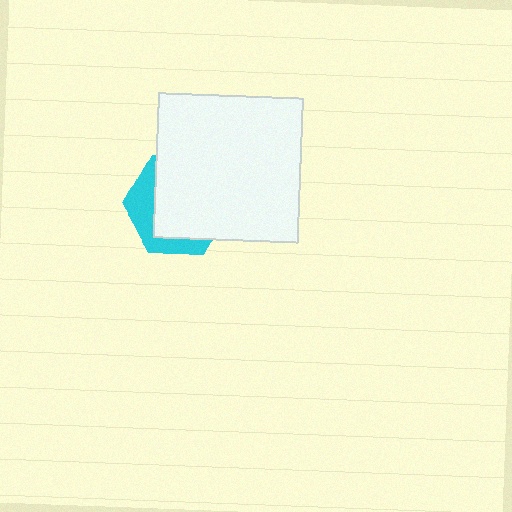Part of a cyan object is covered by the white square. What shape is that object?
It is a hexagon.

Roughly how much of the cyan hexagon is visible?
A small part of it is visible (roughly 32%).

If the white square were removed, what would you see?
You would see the complete cyan hexagon.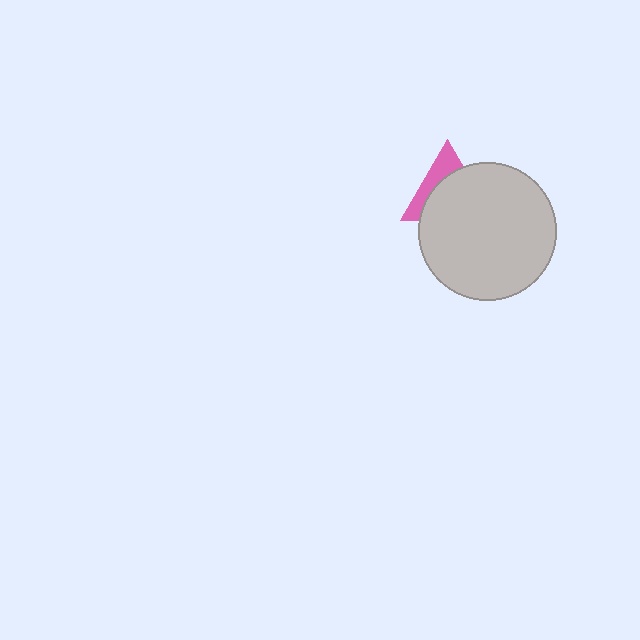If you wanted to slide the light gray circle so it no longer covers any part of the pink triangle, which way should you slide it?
Slide it down — that is the most direct way to separate the two shapes.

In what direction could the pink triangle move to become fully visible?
The pink triangle could move up. That would shift it out from behind the light gray circle entirely.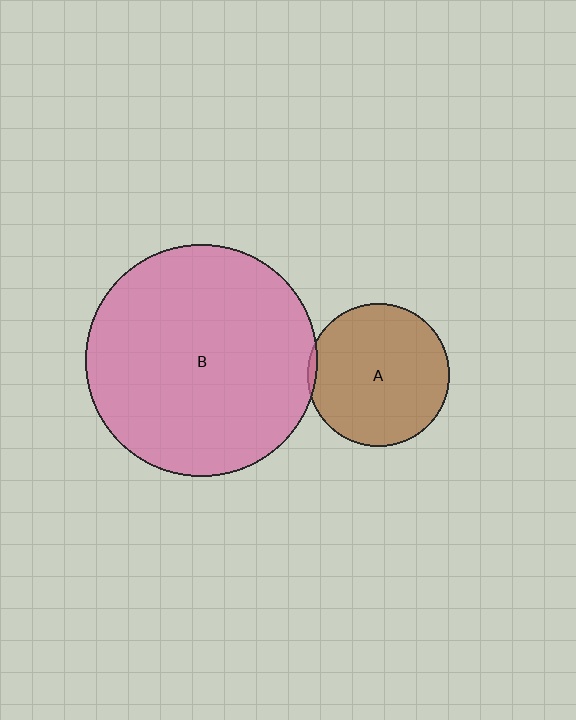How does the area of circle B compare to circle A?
Approximately 2.7 times.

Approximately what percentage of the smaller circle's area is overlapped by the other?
Approximately 5%.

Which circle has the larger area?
Circle B (pink).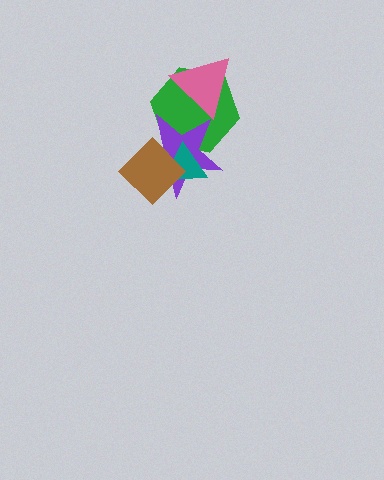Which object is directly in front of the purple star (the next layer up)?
The teal triangle is directly in front of the purple star.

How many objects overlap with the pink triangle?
2 objects overlap with the pink triangle.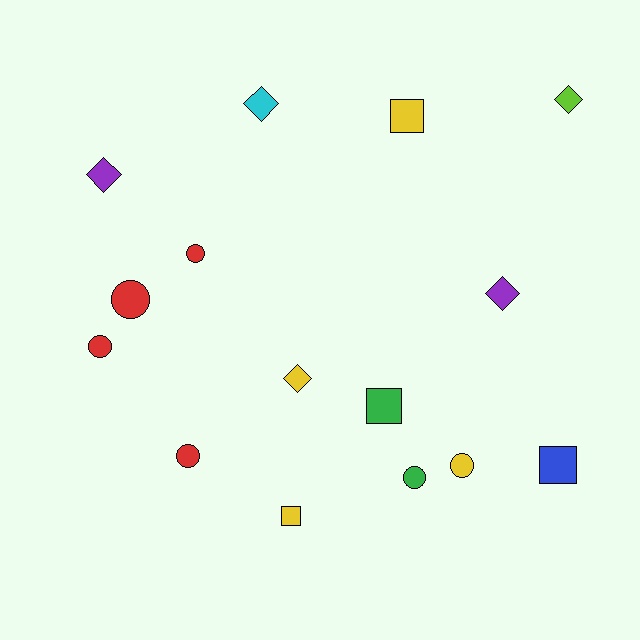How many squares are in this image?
There are 4 squares.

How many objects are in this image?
There are 15 objects.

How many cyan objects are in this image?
There is 1 cyan object.